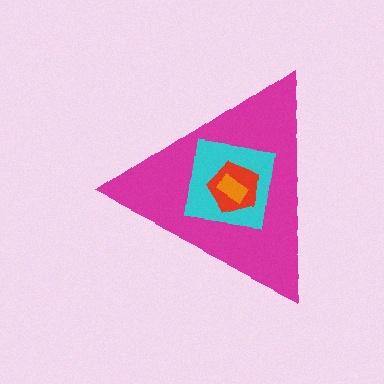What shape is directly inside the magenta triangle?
The cyan square.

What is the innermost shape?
The orange rectangle.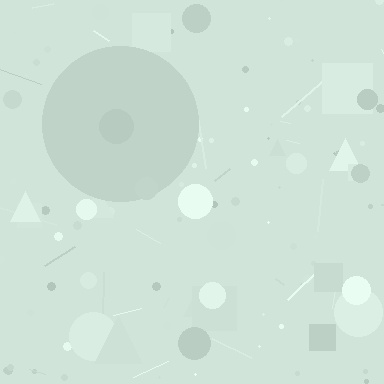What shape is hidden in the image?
A circle is hidden in the image.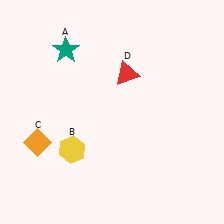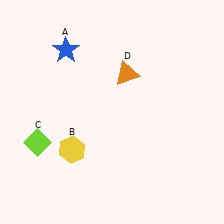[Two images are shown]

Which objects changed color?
A changed from teal to blue. C changed from orange to lime. D changed from red to orange.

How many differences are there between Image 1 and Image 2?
There are 3 differences between the two images.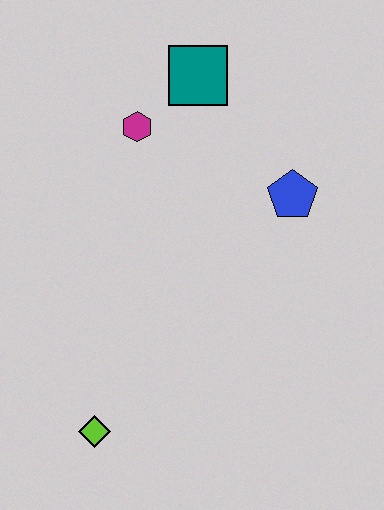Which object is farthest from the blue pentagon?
The lime diamond is farthest from the blue pentagon.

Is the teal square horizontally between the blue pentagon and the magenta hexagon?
Yes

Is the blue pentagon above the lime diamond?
Yes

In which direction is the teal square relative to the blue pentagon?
The teal square is above the blue pentagon.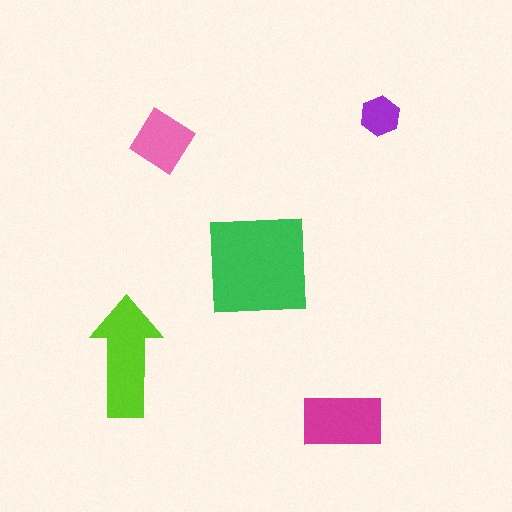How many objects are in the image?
There are 5 objects in the image.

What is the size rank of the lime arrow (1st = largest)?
2nd.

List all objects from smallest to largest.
The purple hexagon, the pink diamond, the magenta rectangle, the lime arrow, the green square.